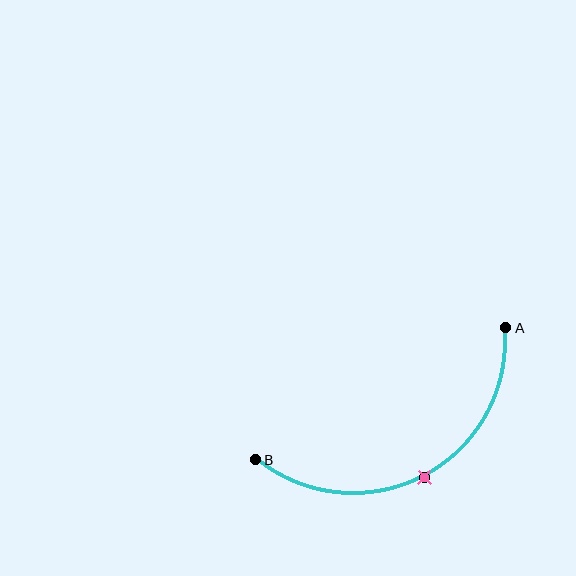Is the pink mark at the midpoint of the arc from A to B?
Yes. The pink mark lies on the arc at equal arc-length from both A and B — it is the arc midpoint.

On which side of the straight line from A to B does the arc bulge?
The arc bulges below the straight line connecting A and B.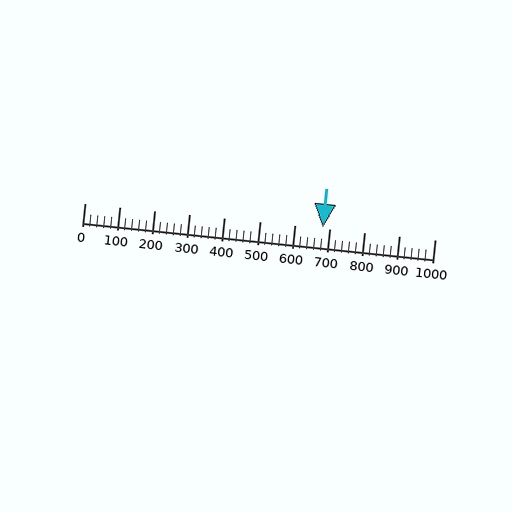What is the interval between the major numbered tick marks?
The major tick marks are spaced 100 units apart.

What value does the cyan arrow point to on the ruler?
The cyan arrow points to approximately 680.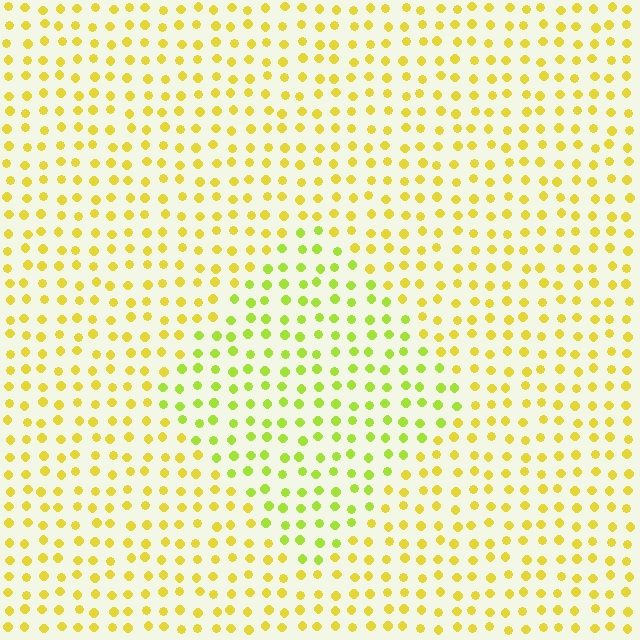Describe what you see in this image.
The image is filled with small yellow elements in a uniform arrangement. A diamond-shaped region is visible where the elements are tinted to a slightly different hue, forming a subtle color boundary.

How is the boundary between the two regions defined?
The boundary is defined purely by a slight shift in hue (about 28 degrees). Spacing, size, and orientation are identical on both sides.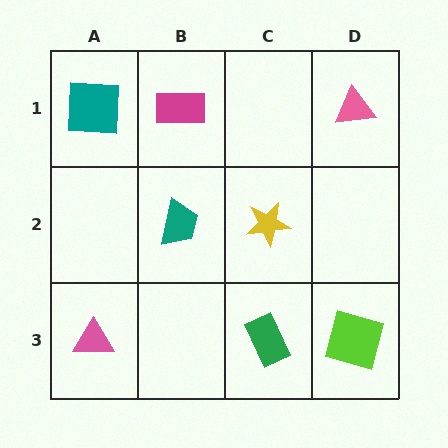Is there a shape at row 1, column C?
No, that cell is empty.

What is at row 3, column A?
A pink triangle.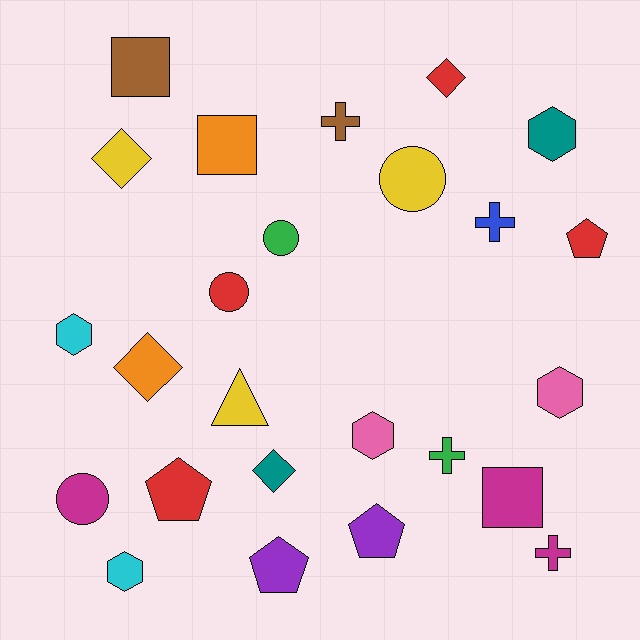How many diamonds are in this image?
There are 4 diamonds.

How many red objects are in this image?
There are 4 red objects.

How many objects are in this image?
There are 25 objects.